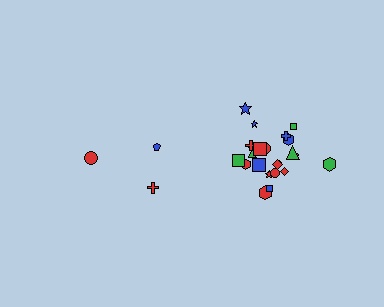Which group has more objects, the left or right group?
The right group.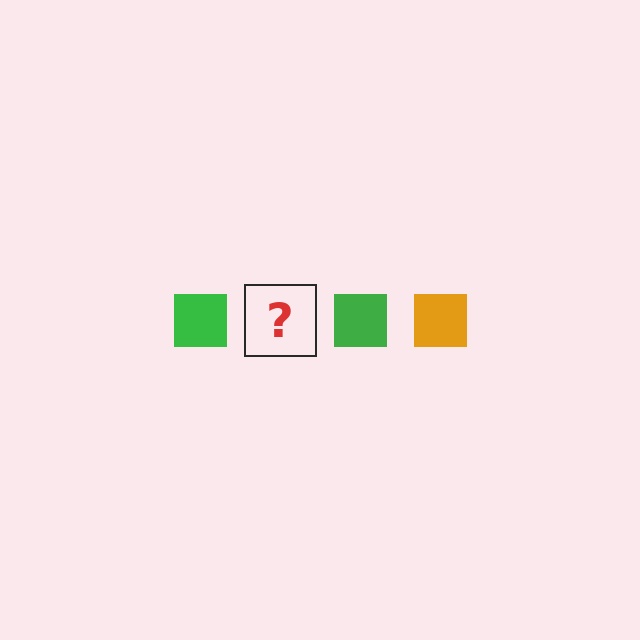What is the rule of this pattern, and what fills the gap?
The rule is that the pattern cycles through green, orange squares. The gap should be filled with an orange square.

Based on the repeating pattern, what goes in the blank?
The blank should be an orange square.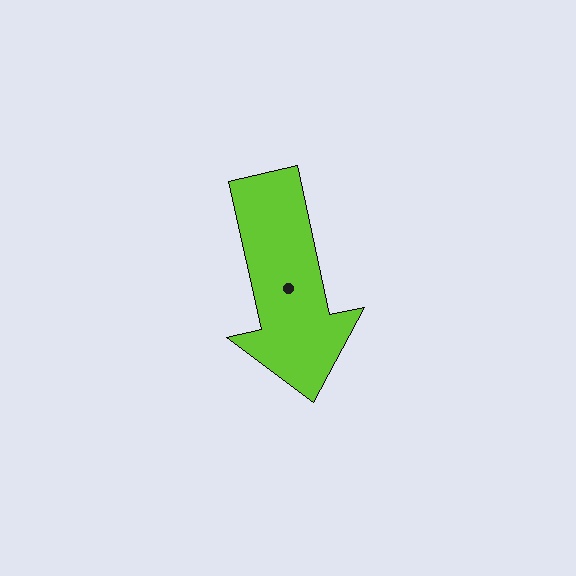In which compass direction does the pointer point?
South.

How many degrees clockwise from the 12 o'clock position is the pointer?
Approximately 168 degrees.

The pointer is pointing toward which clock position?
Roughly 6 o'clock.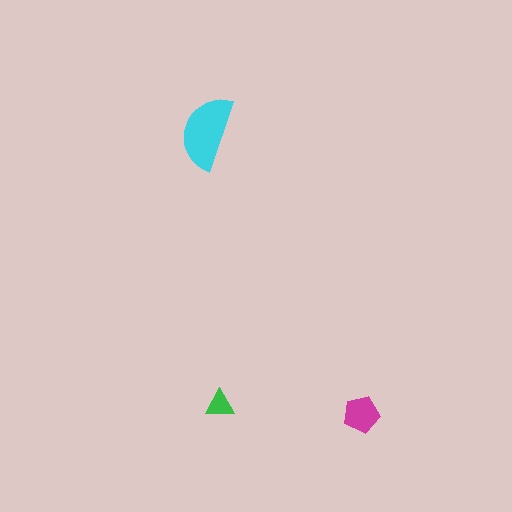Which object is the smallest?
The green triangle.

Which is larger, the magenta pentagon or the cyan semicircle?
The cyan semicircle.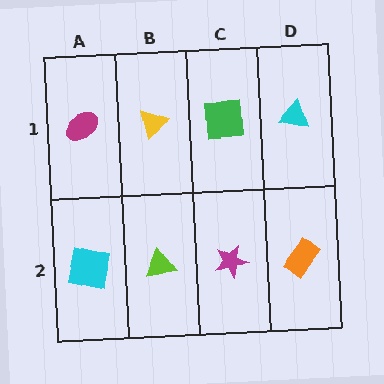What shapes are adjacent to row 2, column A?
A magenta ellipse (row 1, column A), a lime triangle (row 2, column B).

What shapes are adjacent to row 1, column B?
A lime triangle (row 2, column B), a magenta ellipse (row 1, column A), a green square (row 1, column C).